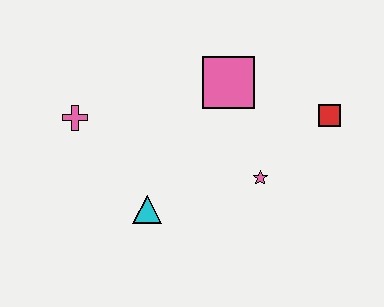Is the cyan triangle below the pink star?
Yes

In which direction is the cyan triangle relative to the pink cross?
The cyan triangle is below the pink cross.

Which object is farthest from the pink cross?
The red square is farthest from the pink cross.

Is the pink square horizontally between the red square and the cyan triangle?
Yes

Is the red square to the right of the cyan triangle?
Yes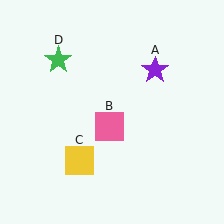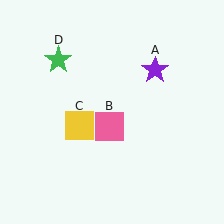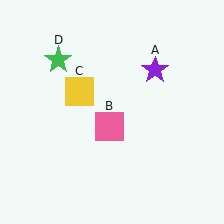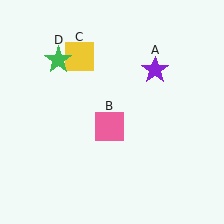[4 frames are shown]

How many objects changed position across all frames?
1 object changed position: yellow square (object C).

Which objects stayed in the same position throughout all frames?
Purple star (object A) and pink square (object B) and green star (object D) remained stationary.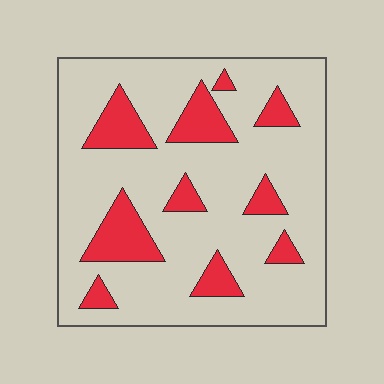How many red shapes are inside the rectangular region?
10.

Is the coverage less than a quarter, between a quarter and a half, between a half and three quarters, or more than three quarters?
Less than a quarter.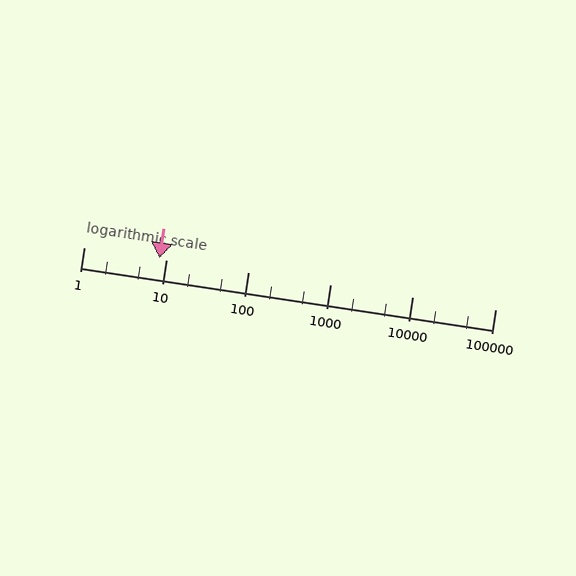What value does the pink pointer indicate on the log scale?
The pointer indicates approximately 8.3.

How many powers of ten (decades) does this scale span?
The scale spans 5 decades, from 1 to 100000.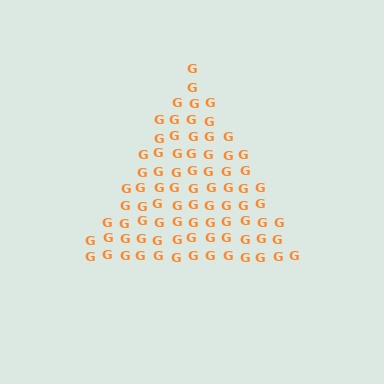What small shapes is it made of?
It is made of small letter G's.